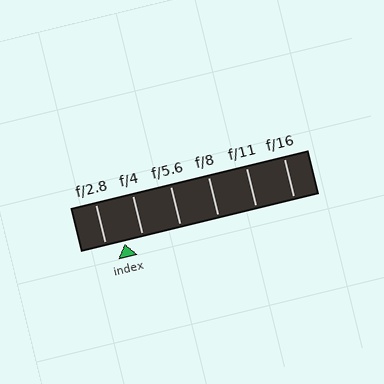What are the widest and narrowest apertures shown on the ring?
The widest aperture shown is f/2.8 and the narrowest is f/16.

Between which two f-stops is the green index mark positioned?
The index mark is between f/2.8 and f/4.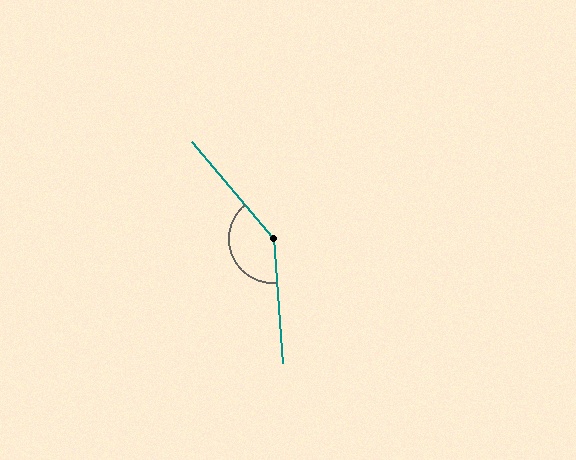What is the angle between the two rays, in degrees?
Approximately 145 degrees.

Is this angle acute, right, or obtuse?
It is obtuse.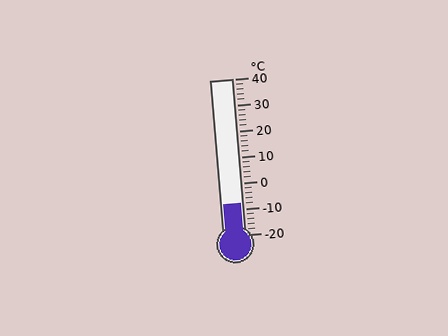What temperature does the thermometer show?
The thermometer shows approximately -8°C.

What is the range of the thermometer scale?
The thermometer scale ranges from -20°C to 40°C.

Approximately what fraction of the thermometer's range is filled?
The thermometer is filled to approximately 20% of its range.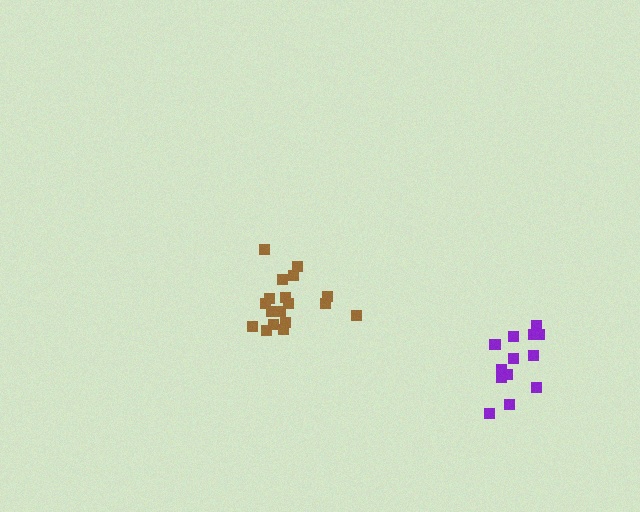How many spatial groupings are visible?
There are 2 spatial groupings.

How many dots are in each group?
Group 1: 13 dots, Group 2: 18 dots (31 total).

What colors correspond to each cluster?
The clusters are colored: purple, brown.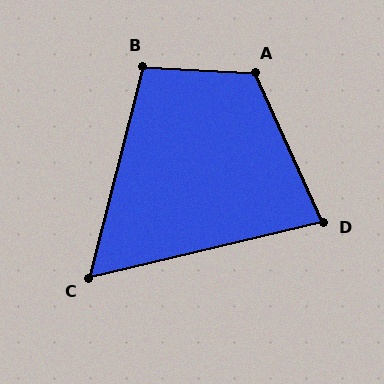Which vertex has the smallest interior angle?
C, at approximately 62 degrees.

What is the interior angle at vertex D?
Approximately 79 degrees (acute).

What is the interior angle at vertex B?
Approximately 101 degrees (obtuse).